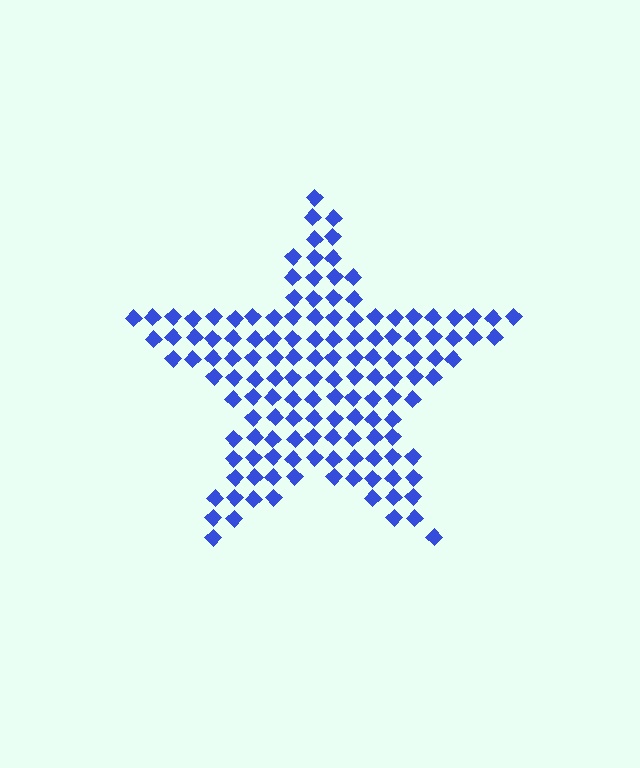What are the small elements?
The small elements are diamonds.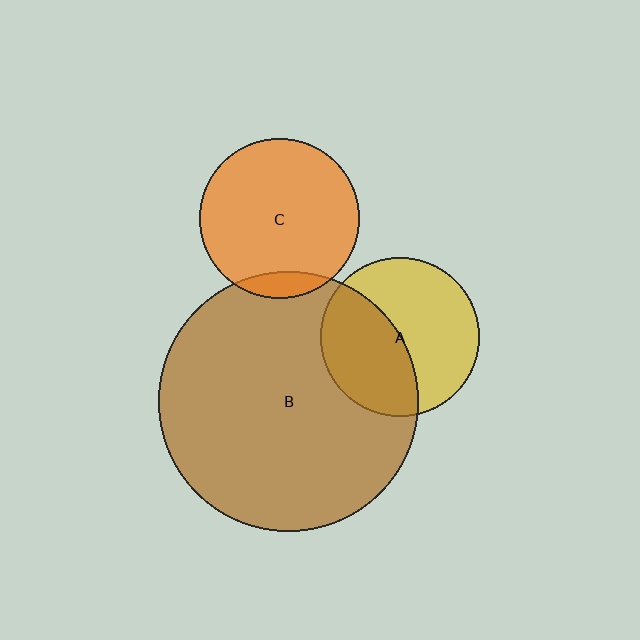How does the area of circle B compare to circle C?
Approximately 2.6 times.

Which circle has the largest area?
Circle B (brown).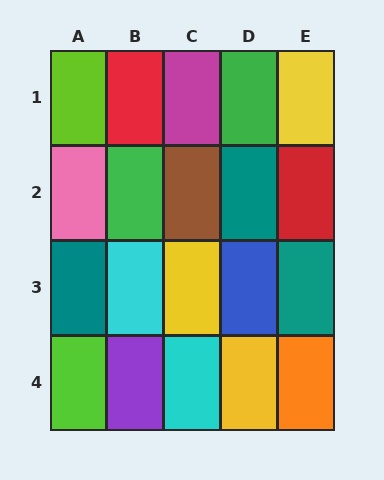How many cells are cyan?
2 cells are cyan.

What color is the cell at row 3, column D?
Blue.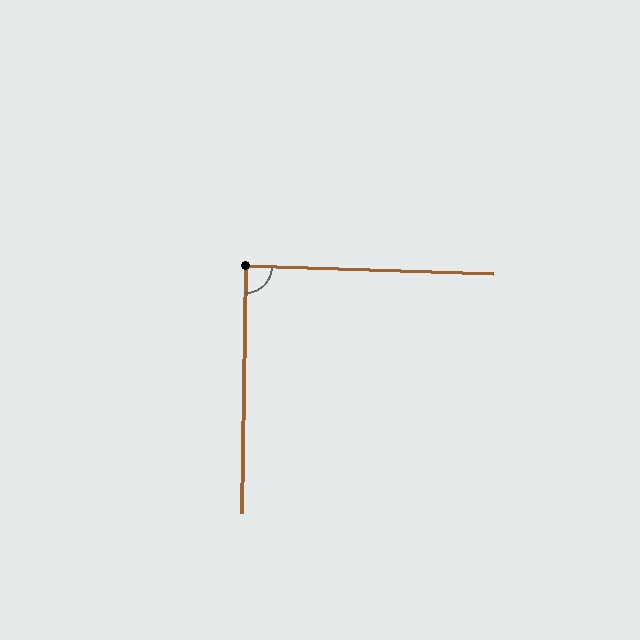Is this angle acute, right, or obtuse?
It is approximately a right angle.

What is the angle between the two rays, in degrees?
Approximately 89 degrees.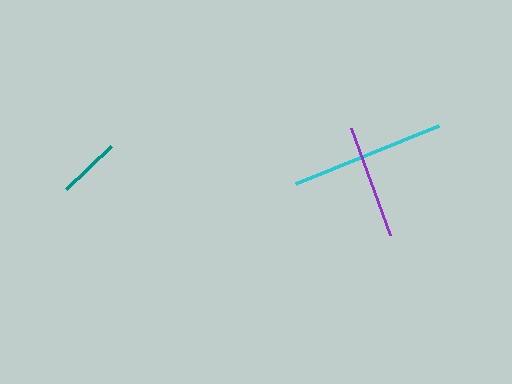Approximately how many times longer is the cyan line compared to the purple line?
The cyan line is approximately 1.4 times the length of the purple line.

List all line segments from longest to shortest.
From longest to shortest: cyan, purple, teal.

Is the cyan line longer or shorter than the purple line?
The cyan line is longer than the purple line.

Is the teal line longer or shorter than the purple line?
The purple line is longer than the teal line.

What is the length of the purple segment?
The purple segment is approximately 114 pixels long.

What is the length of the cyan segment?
The cyan segment is approximately 155 pixels long.